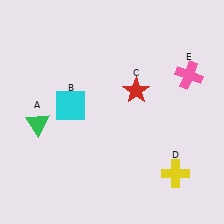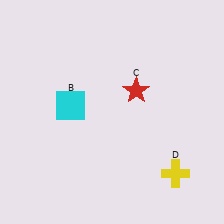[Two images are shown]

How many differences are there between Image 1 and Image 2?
There are 2 differences between the two images.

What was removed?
The pink cross (E), the green triangle (A) were removed in Image 2.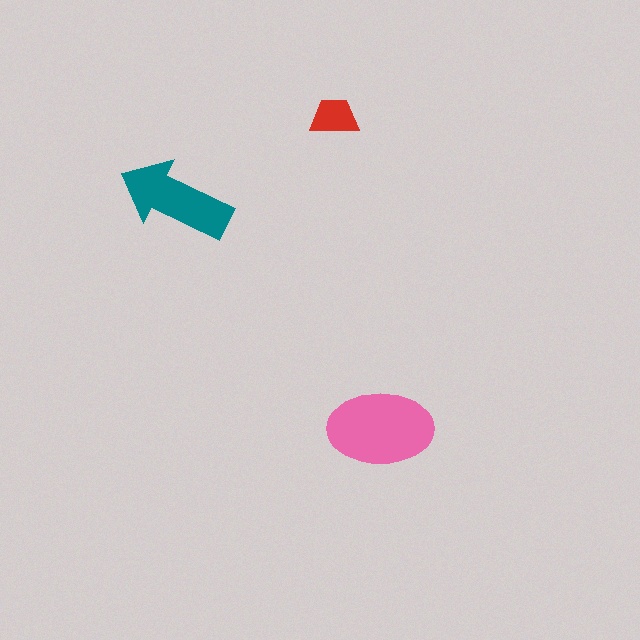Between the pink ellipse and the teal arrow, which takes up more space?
The pink ellipse.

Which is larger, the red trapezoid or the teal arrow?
The teal arrow.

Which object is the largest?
The pink ellipse.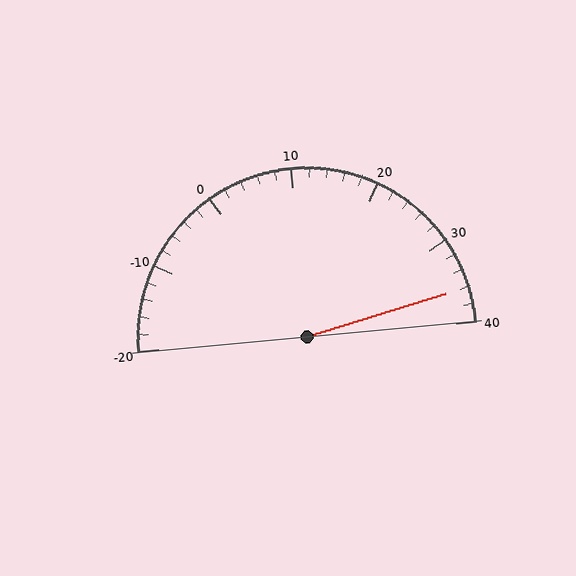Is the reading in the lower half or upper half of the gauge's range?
The reading is in the upper half of the range (-20 to 40).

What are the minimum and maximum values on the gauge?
The gauge ranges from -20 to 40.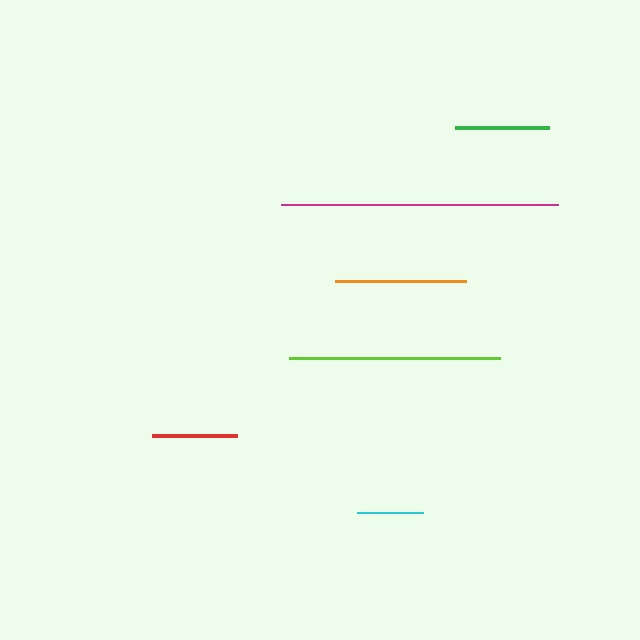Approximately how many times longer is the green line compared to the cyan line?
The green line is approximately 1.4 times the length of the cyan line.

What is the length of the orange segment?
The orange segment is approximately 131 pixels long.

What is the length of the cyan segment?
The cyan segment is approximately 66 pixels long.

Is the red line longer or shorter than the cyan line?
The red line is longer than the cyan line.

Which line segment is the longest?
The magenta line is the longest at approximately 277 pixels.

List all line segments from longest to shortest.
From longest to shortest: magenta, lime, orange, green, red, cyan.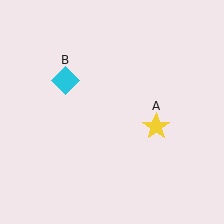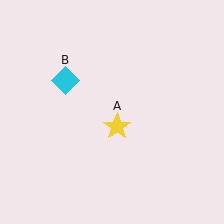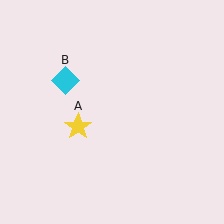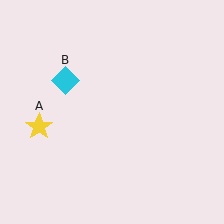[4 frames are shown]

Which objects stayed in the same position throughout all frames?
Cyan diamond (object B) remained stationary.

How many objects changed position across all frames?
1 object changed position: yellow star (object A).